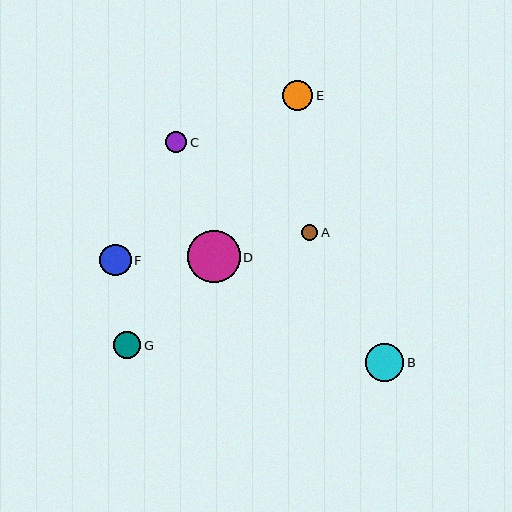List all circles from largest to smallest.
From largest to smallest: D, B, F, E, G, C, A.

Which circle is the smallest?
Circle A is the smallest with a size of approximately 16 pixels.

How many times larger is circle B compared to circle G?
Circle B is approximately 1.4 times the size of circle G.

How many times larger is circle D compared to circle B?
Circle D is approximately 1.4 times the size of circle B.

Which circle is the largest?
Circle D is the largest with a size of approximately 52 pixels.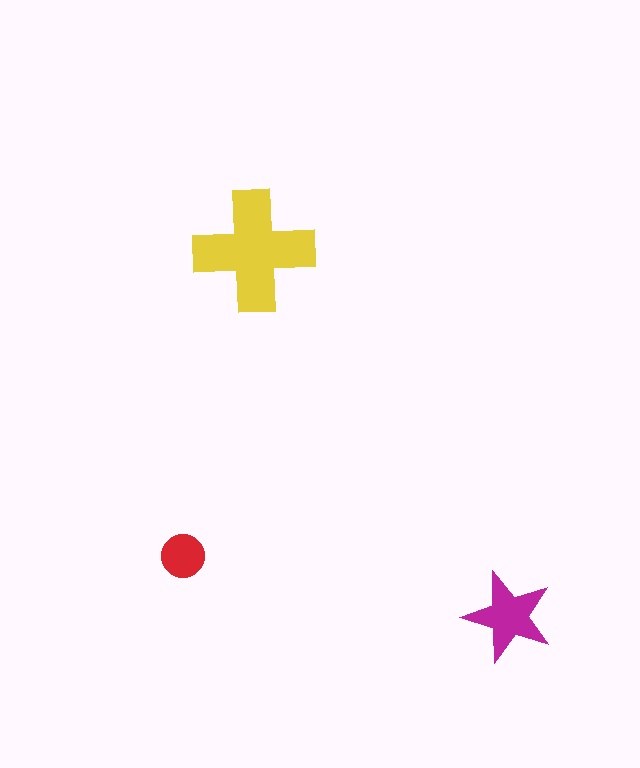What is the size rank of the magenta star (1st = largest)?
2nd.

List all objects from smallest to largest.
The red circle, the magenta star, the yellow cross.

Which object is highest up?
The yellow cross is topmost.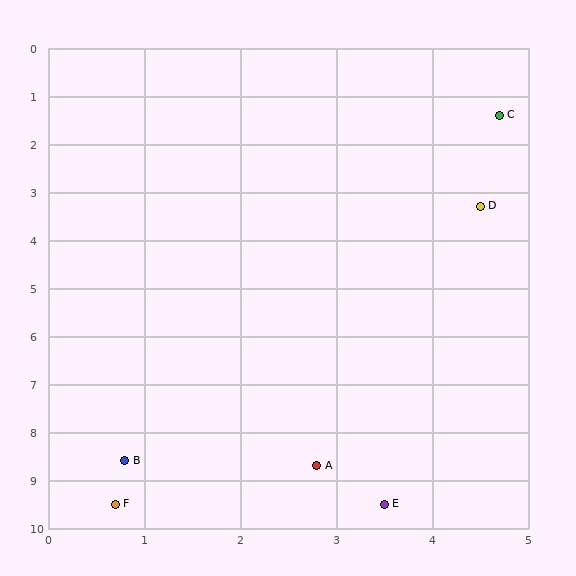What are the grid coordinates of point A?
Point A is at approximately (2.8, 8.7).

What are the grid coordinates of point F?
Point F is at approximately (0.7, 9.5).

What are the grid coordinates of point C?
Point C is at approximately (4.7, 1.4).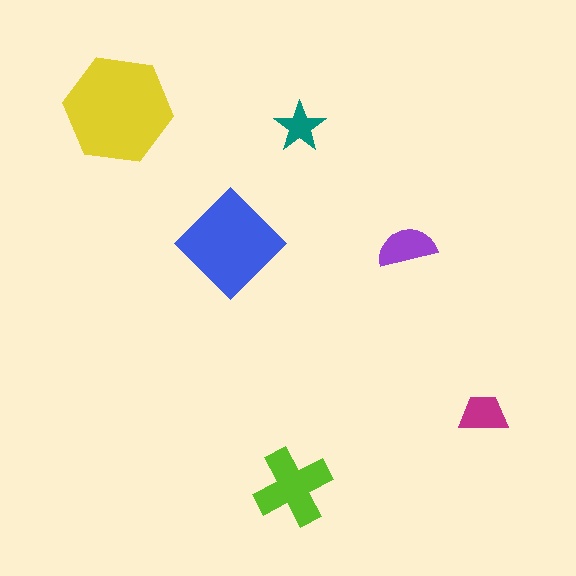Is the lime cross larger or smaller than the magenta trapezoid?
Larger.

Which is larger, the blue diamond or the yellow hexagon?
The yellow hexagon.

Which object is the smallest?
The teal star.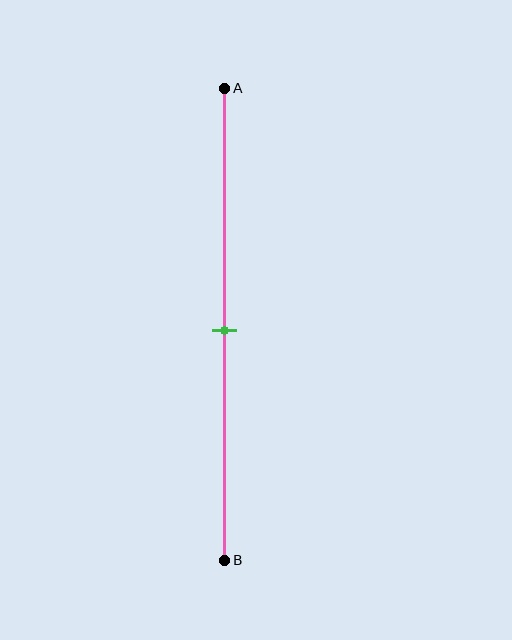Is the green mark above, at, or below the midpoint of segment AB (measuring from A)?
The green mark is approximately at the midpoint of segment AB.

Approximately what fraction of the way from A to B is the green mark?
The green mark is approximately 50% of the way from A to B.